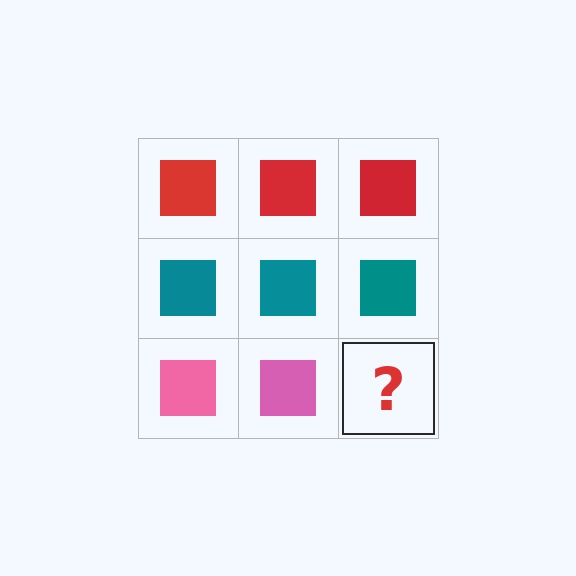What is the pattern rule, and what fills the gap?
The rule is that each row has a consistent color. The gap should be filled with a pink square.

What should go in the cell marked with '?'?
The missing cell should contain a pink square.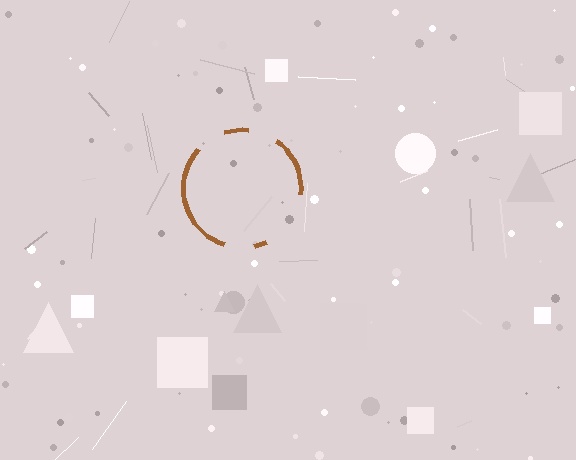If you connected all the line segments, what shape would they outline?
They would outline a circle.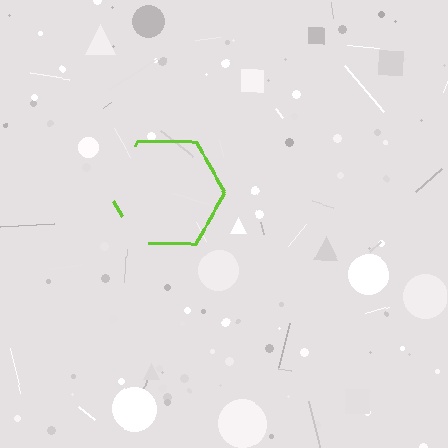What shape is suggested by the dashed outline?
The dashed outline suggests a hexagon.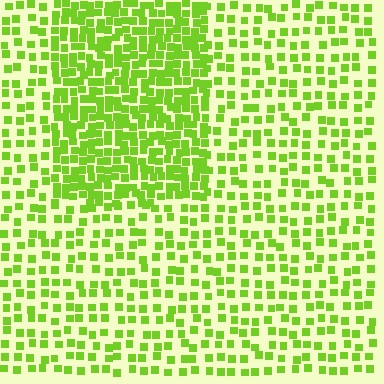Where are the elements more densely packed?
The elements are more densely packed inside the rectangle boundary.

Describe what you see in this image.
The image contains small lime elements arranged at two different densities. A rectangle-shaped region is visible where the elements are more densely packed than the surrounding area.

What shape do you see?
I see a rectangle.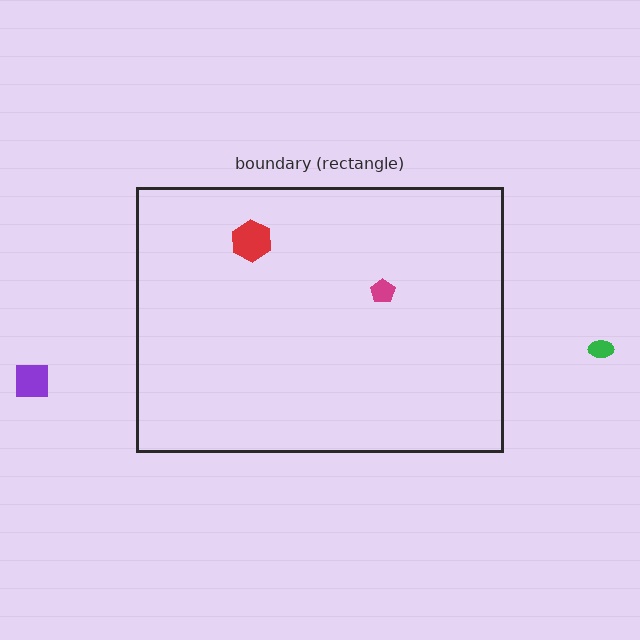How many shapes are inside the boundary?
2 inside, 2 outside.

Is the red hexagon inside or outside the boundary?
Inside.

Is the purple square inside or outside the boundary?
Outside.